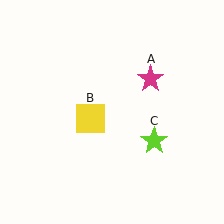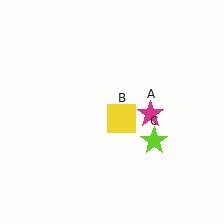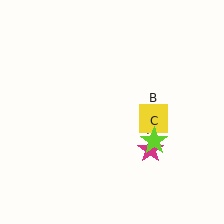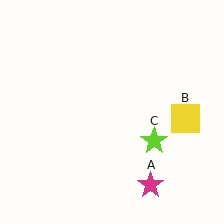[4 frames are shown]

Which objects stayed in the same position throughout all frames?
Lime star (object C) remained stationary.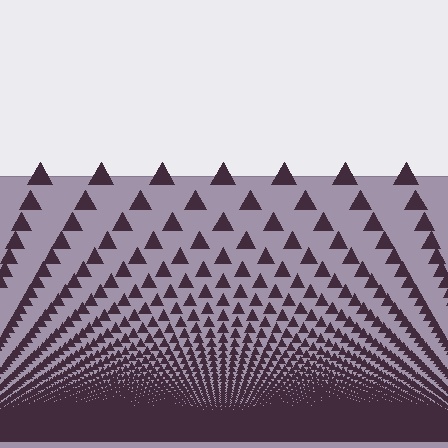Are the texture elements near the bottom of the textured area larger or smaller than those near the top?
Smaller. The gradient is inverted — elements near the bottom are smaller and denser.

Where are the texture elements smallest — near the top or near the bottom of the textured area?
Near the bottom.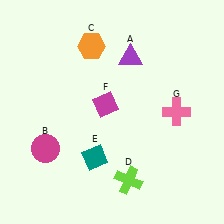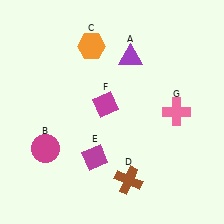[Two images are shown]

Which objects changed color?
D changed from lime to brown. E changed from teal to magenta.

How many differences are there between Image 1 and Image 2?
There are 2 differences between the two images.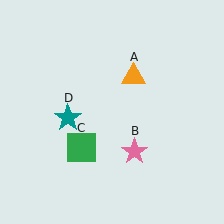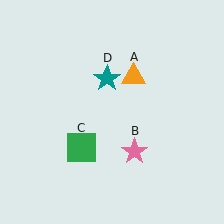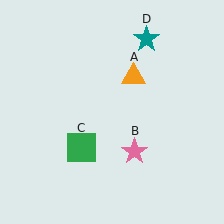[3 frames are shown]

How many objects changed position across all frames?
1 object changed position: teal star (object D).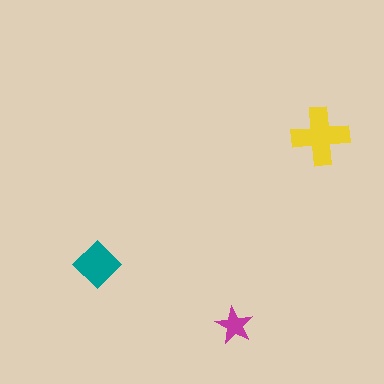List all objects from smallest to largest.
The magenta star, the teal diamond, the yellow cross.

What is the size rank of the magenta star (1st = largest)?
3rd.